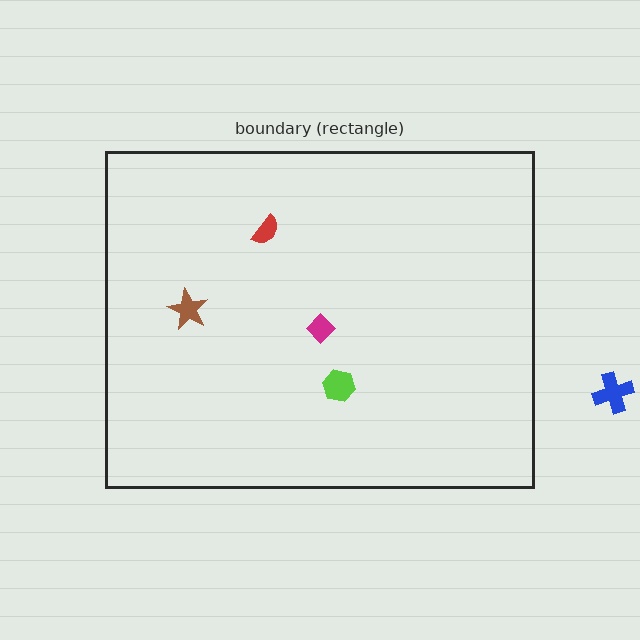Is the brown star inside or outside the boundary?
Inside.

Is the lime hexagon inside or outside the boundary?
Inside.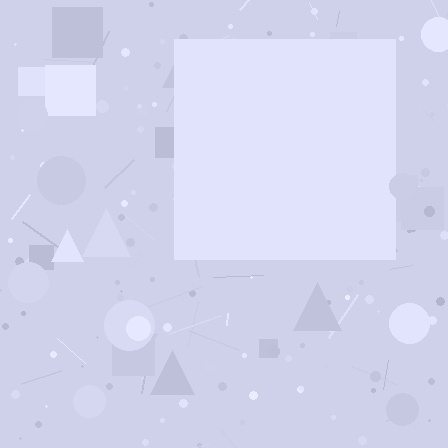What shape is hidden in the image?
A square is hidden in the image.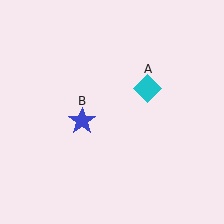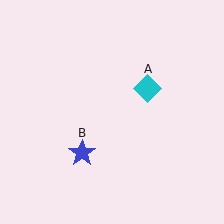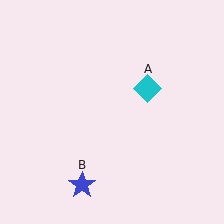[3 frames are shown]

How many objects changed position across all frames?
1 object changed position: blue star (object B).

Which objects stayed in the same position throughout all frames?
Cyan diamond (object A) remained stationary.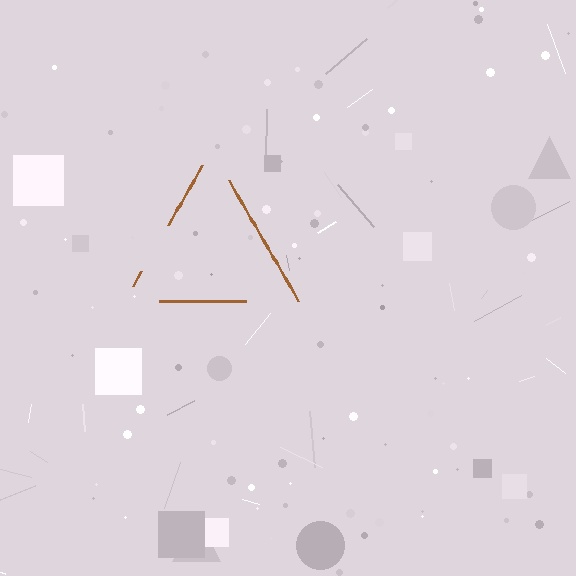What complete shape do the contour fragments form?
The contour fragments form a triangle.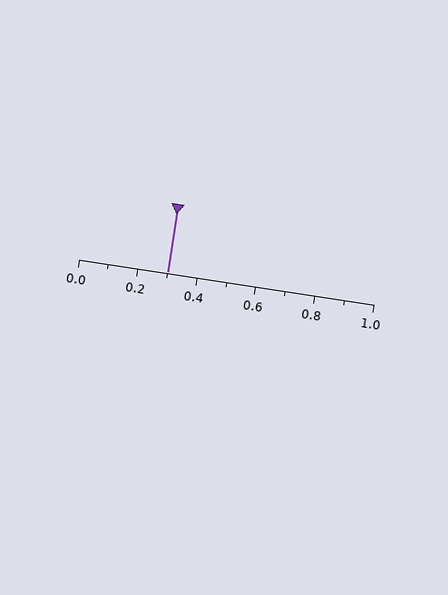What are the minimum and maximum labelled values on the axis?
The axis runs from 0.0 to 1.0.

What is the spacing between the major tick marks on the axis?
The major ticks are spaced 0.2 apart.